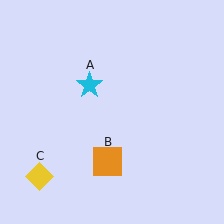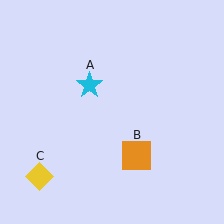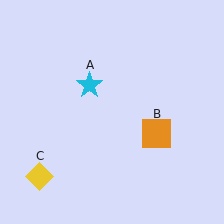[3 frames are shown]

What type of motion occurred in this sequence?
The orange square (object B) rotated counterclockwise around the center of the scene.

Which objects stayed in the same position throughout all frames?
Cyan star (object A) and yellow diamond (object C) remained stationary.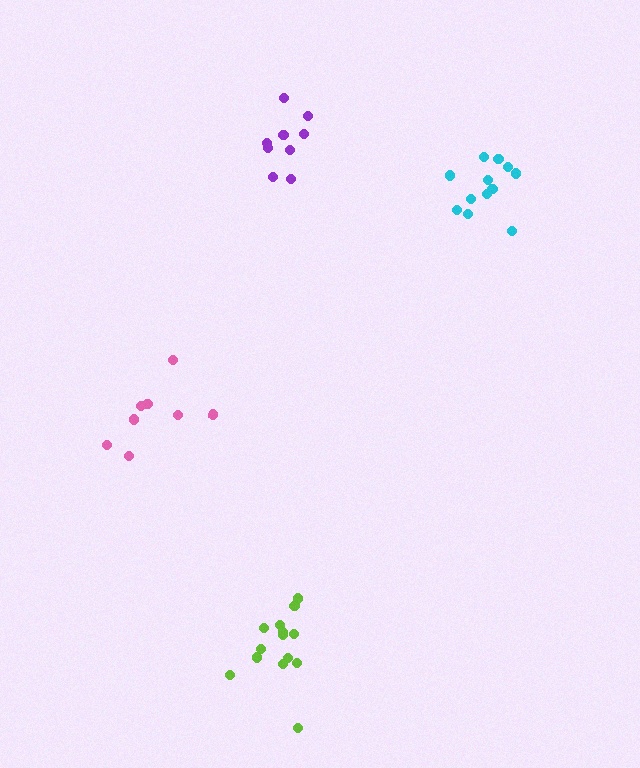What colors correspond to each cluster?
The clusters are colored: pink, lime, cyan, purple.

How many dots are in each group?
Group 1: 8 dots, Group 2: 14 dots, Group 3: 12 dots, Group 4: 9 dots (43 total).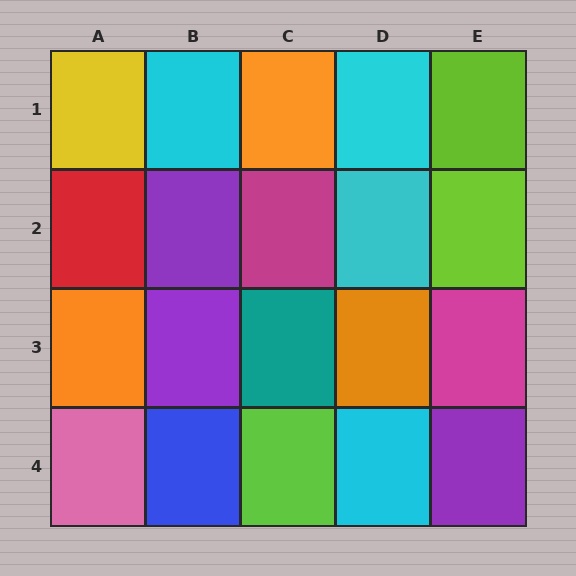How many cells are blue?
1 cell is blue.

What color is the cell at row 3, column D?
Orange.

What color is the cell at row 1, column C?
Orange.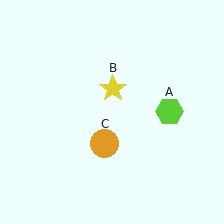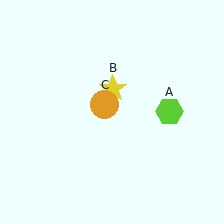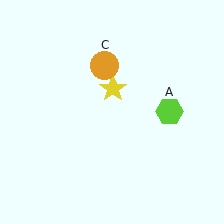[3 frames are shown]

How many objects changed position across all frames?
1 object changed position: orange circle (object C).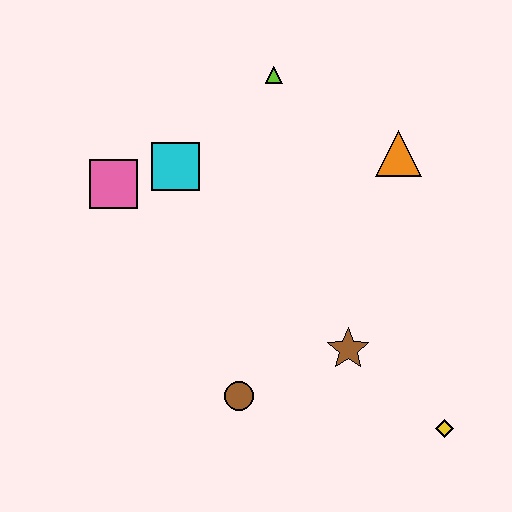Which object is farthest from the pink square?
The yellow diamond is farthest from the pink square.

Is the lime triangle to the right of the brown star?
No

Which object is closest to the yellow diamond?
The brown star is closest to the yellow diamond.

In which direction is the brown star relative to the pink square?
The brown star is to the right of the pink square.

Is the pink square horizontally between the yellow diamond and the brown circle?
No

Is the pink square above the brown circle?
Yes